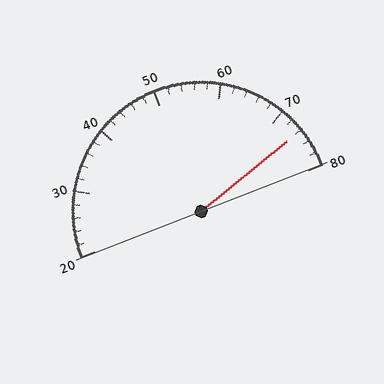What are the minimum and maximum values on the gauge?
The gauge ranges from 20 to 80.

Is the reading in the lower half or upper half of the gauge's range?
The reading is in the upper half of the range (20 to 80).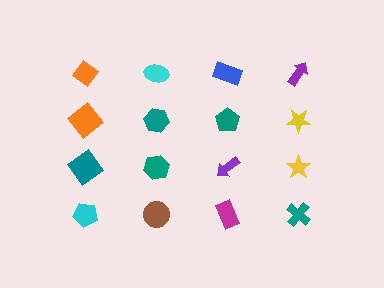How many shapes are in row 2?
4 shapes.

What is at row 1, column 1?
An orange diamond.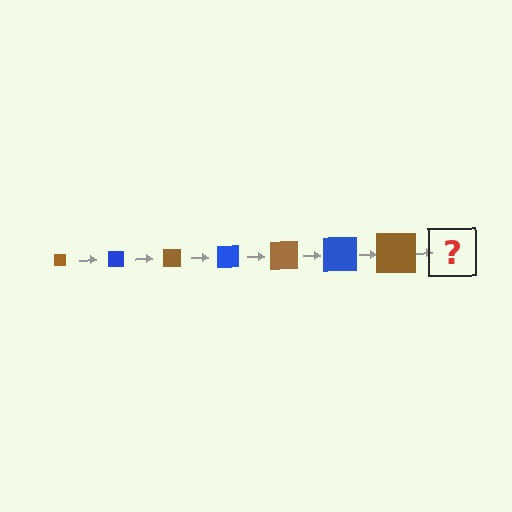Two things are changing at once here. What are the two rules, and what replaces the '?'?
The two rules are that the square grows larger each step and the color cycles through brown and blue. The '?' should be a blue square, larger than the previous one.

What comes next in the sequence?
The next element should be a blue square, larger than the previous one.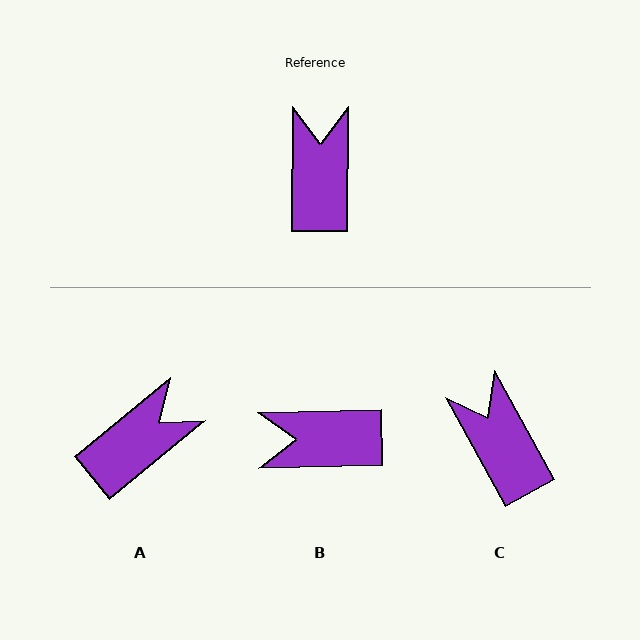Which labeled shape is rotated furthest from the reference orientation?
B, about 92 degrees away.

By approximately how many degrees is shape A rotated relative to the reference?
Approximately 50 degrees clockwise.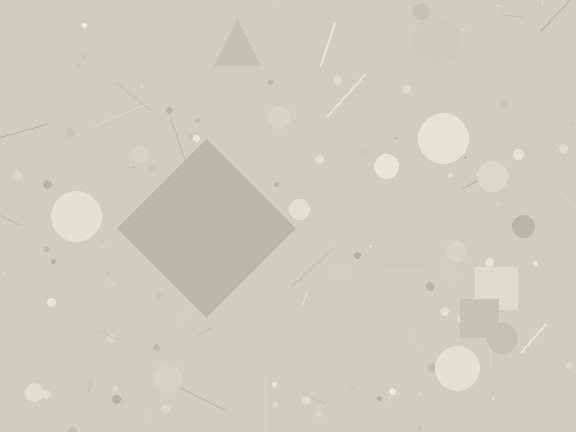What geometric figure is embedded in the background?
A diamond is embedded in the background.